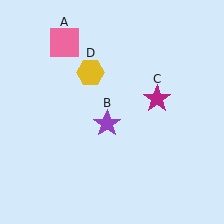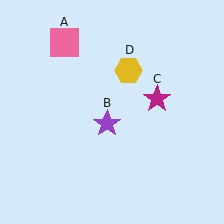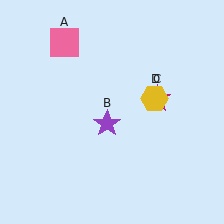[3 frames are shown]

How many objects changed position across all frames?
1 object changed position: yellow hexagon (object D).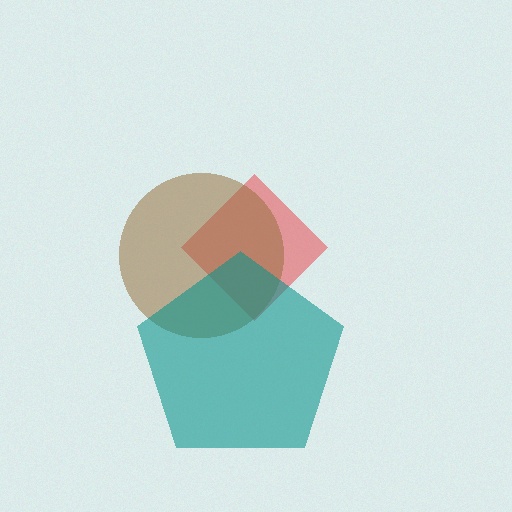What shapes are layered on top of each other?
The layered shapes are: a red diamond, a brown circle, a teal pentagon.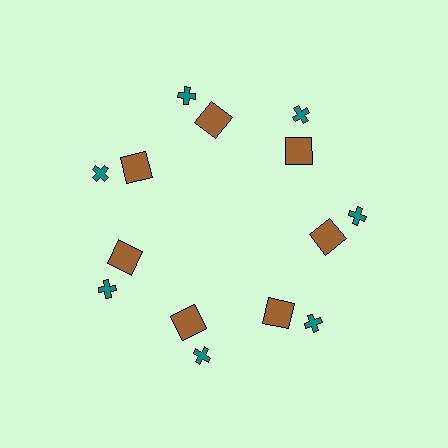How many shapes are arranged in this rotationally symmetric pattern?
There are 14 shapes, arranged in 7 groups of 2.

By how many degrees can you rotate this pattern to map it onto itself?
The pattern maps onto itself every 51 degrees of rotation.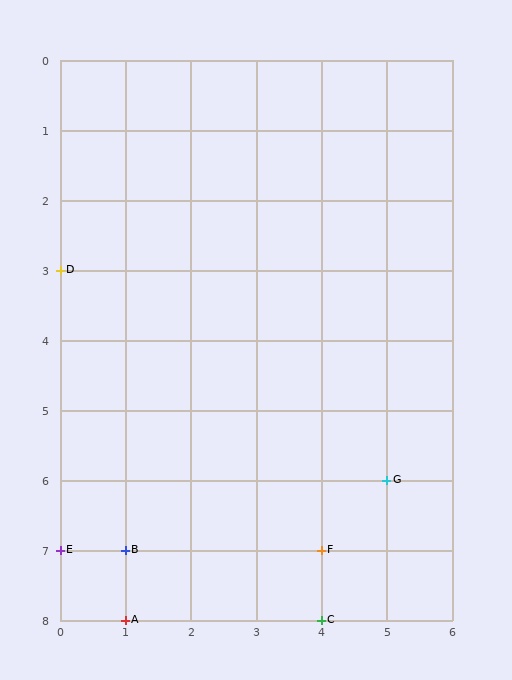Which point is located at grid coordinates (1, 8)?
Point A is at (1, 8).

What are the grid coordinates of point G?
Point G is at grid coordinates (5, 6).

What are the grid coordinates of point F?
Point F is at grid coordinates (4, 7).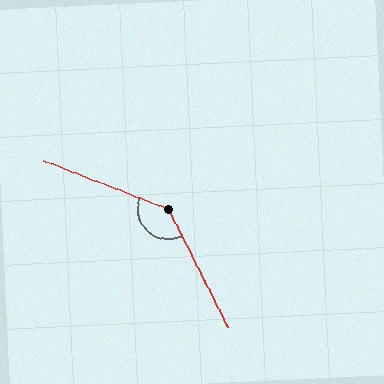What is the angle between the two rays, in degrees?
Approximately 138 degrees.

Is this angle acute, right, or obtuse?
It is obtuse.